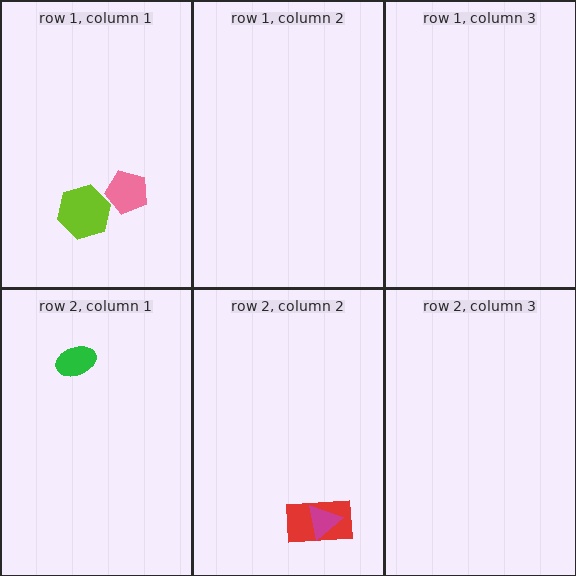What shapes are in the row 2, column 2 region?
The red rectangle, the magenta triangle.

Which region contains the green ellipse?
The row 2, column 1 region.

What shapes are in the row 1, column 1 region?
The pink pentagon, the lime hexagon.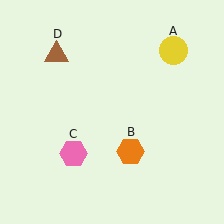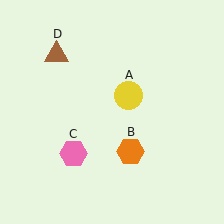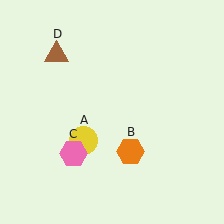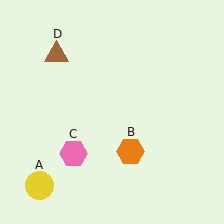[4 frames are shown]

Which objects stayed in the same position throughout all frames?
Orange hexagon (object B) and pink hexagon (object C) and brown triangle (object D) remained stationary.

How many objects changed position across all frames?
1 object changed position: yellow circle (object A).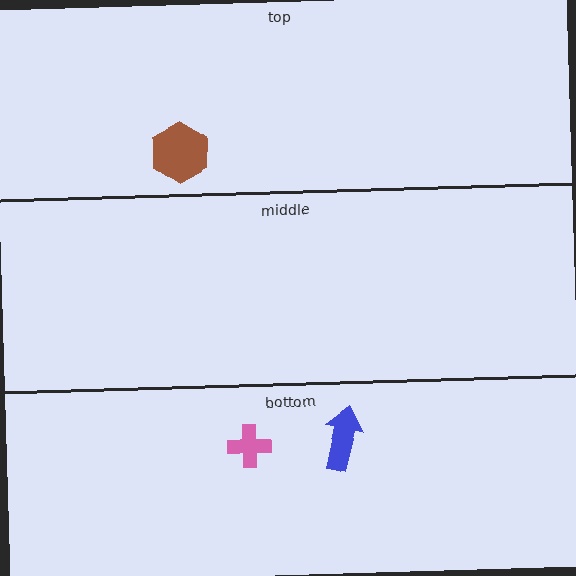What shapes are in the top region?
The brown hexagon.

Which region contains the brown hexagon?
The top region.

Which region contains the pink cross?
The bottom region.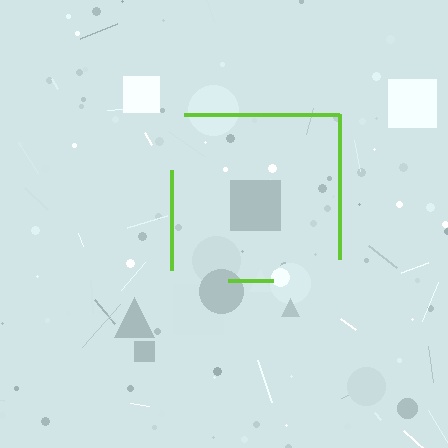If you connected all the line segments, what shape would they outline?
They would outline a square.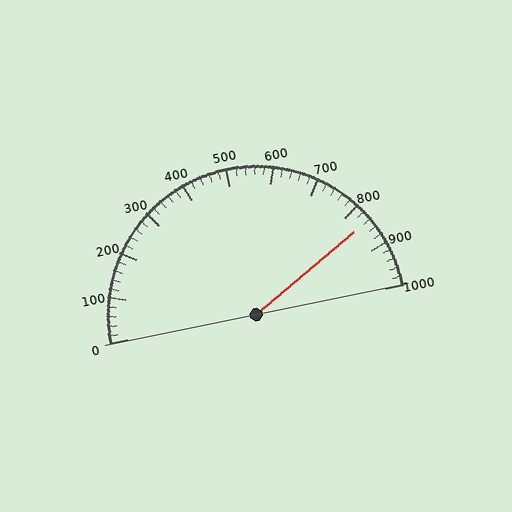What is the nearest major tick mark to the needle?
The nearest major tick mark is 800.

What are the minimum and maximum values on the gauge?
The gauge ranges from 0 to 1000.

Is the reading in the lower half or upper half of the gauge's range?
The reading is in the upper half of the range (0 to 1000).